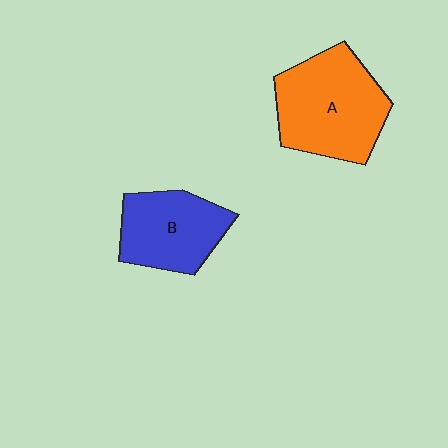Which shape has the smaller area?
Shape B (blue).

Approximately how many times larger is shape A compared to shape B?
Approximately 1.4 times.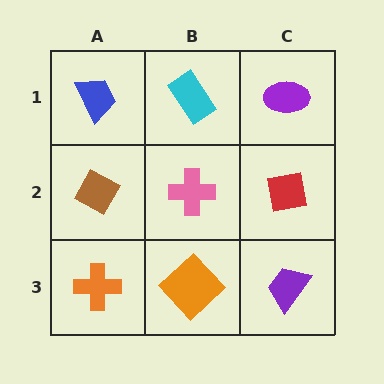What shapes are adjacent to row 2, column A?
A blue trapezoid (row 1, column A), an orange cross (row 3, column A), a pink cross (row 2, column B).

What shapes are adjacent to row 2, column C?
A purple ellipse (row 1, column C), a purple trapezoid (row 3, column C), a pink cross (row 2, column B).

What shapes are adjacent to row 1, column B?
A pink cross (row 2, column B), a blue trapezoid (row 1, column A), a purple ellipse (row 1, column C).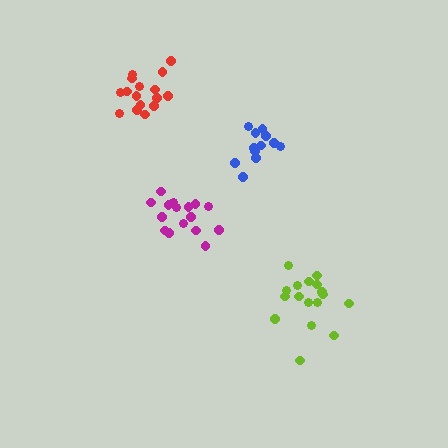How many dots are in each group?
Group 1: 12 dots, Group 2: 17 dots, Group 3: 16 dots, Group 4: 16 dots (61 total).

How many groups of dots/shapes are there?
There are 4 groups.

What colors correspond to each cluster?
The clusters are colored: blue, lime, magenta, red.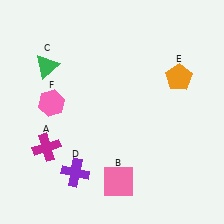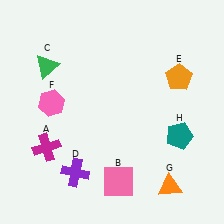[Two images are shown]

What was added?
An orange triangle (G), a teal pentagon (H) were added in Image 2.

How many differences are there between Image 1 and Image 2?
There are 2 differences between the two images.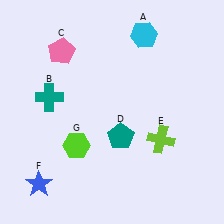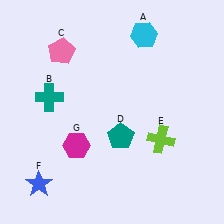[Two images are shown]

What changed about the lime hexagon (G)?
In Image 1, G is lime. In Image 2, it changed to magenta.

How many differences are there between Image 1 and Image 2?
There is 1 difference between the two images.